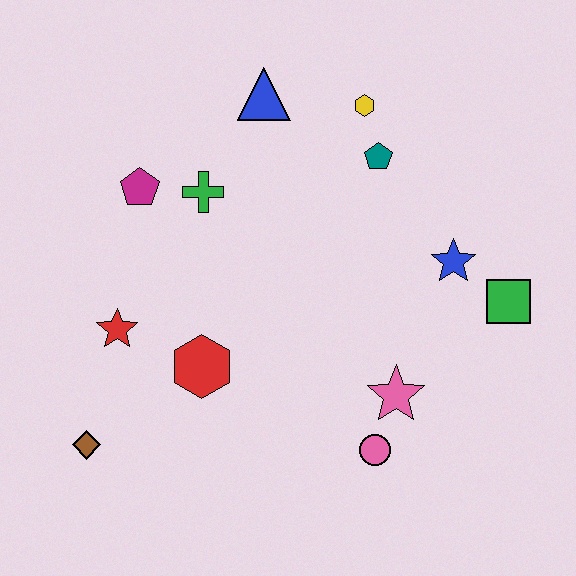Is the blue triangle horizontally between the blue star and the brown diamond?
Yes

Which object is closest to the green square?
The blue star is closest to the green square.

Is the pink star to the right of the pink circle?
Yes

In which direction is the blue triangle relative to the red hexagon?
The blue triangle is above the red hexagon.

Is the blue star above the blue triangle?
No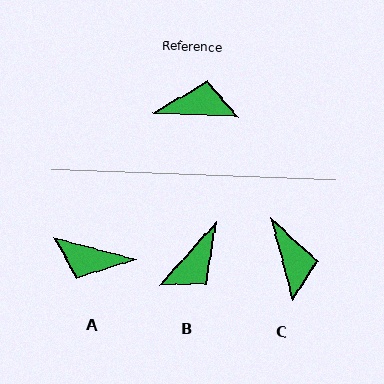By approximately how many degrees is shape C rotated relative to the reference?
Approximately 72 degrees clockwise.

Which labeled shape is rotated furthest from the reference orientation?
A, about 168 degrees away.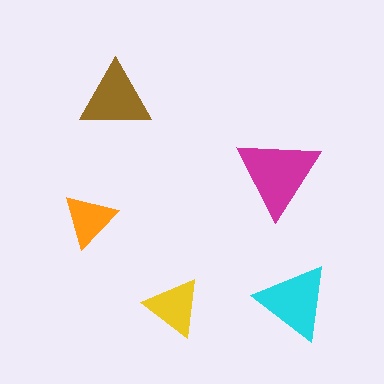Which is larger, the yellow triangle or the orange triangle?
The yellow one.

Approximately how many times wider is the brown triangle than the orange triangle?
About 1.5 times wider.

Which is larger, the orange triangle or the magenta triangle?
The magenta one.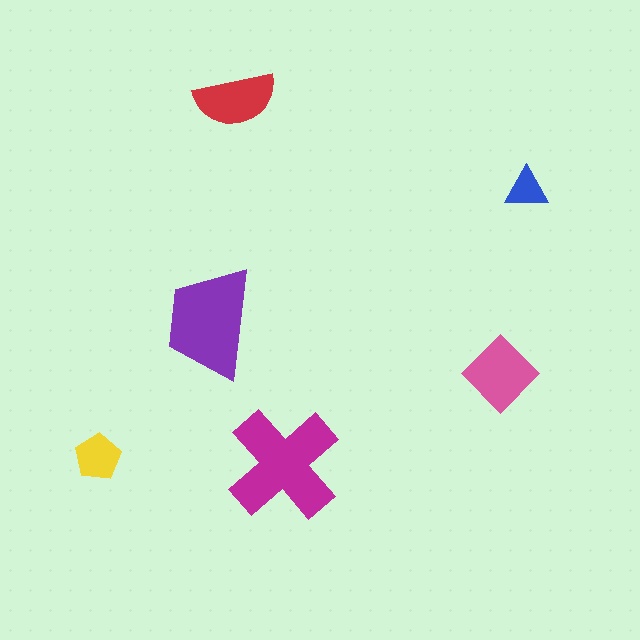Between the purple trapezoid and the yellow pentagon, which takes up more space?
The purple trapezoid.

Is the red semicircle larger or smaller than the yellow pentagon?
Larger.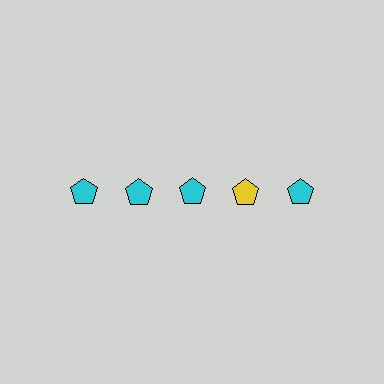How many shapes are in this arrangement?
There are 5 shapes arranged in a grid pattern.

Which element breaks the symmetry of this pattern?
The yellow pentagon in the top row, second from right column breaks the symmetry. All other shapes are cyan pentagons.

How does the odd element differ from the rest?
It has a different color: yellow instead of cyan.